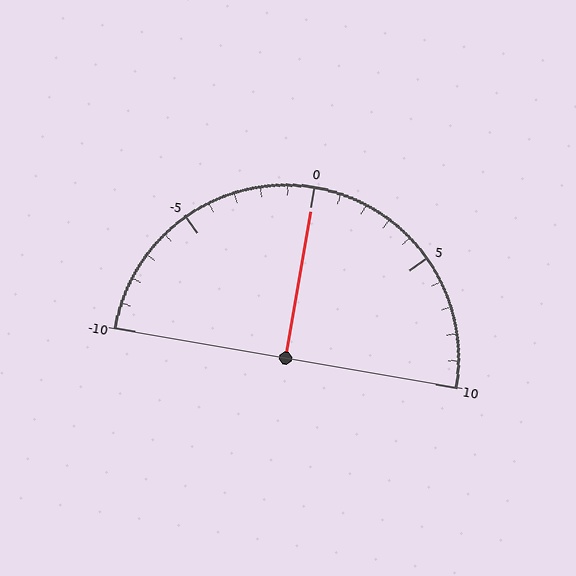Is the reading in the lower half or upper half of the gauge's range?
The reading is in the upper half of the range (-10 to 10).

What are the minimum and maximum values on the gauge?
The gauge ranges from -10 to 10.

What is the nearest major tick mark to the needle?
The nearest major tick mark is 0.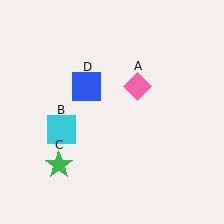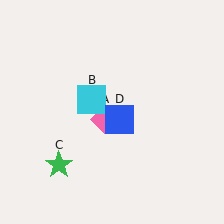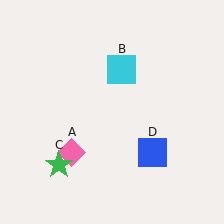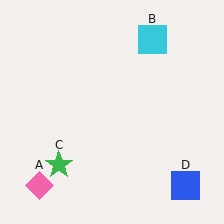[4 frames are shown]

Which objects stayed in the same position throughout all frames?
Green star (object C) remained stationary.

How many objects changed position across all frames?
3 objects changed position: pink diamond (object A), cyan square (object B), blue square (object D).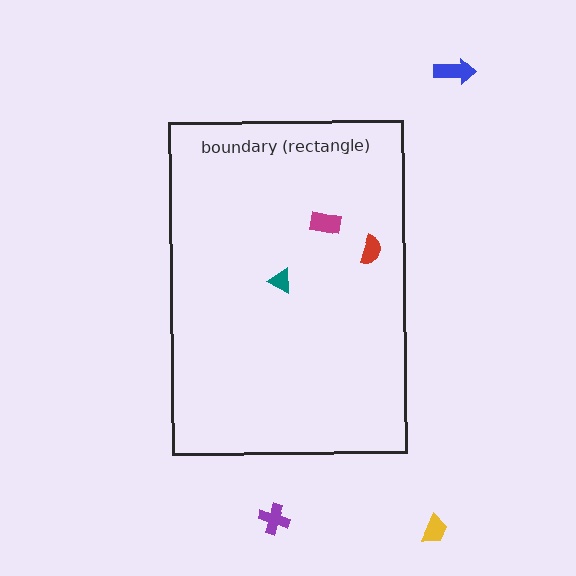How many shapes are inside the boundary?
3 inside, 3 outside.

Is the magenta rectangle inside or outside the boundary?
Inside.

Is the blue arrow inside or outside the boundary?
Outside.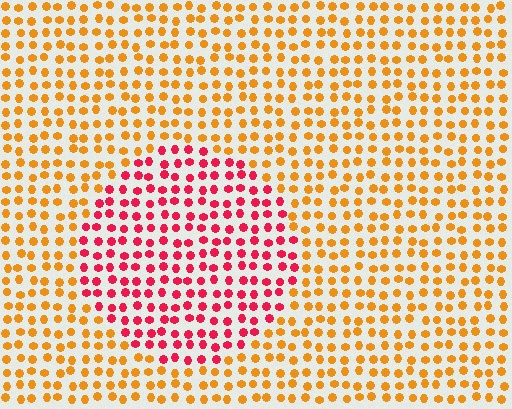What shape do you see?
I see a circle.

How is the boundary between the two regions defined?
The boundary is defined purely by a slight shift in hue (about 50 degrees). Spacing, size, and orientation are identical on both sides.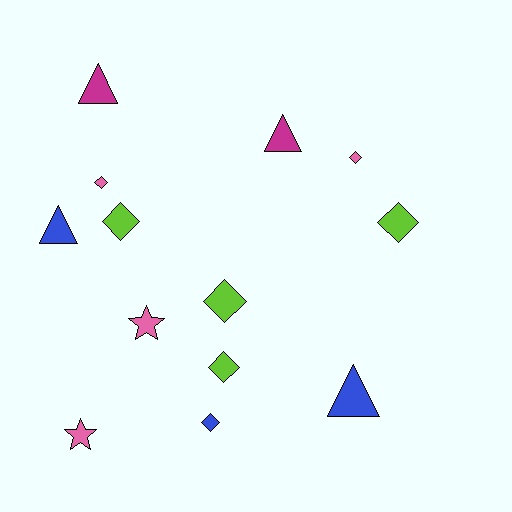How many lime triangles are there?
There are no lime triangles.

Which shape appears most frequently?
Diamond, with 7 objects.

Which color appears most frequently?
Lime, with 4 objects.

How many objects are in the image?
There are 13 objects.